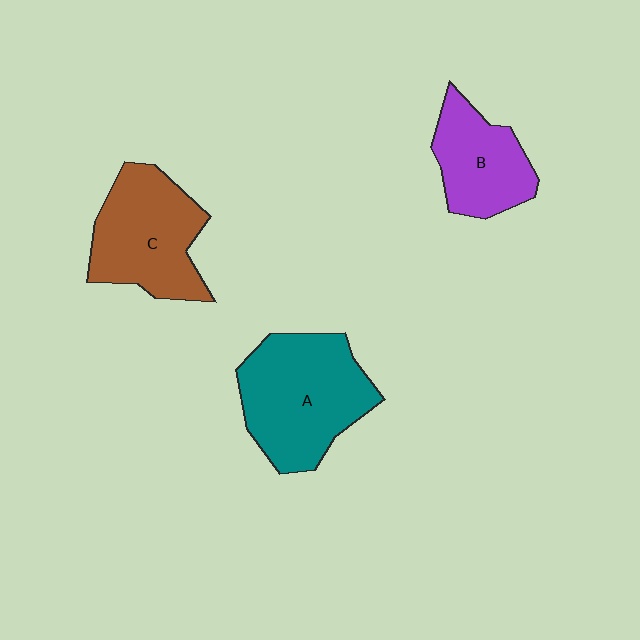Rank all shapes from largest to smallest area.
From largest to smallest: A (teal), C (brown), B (purple).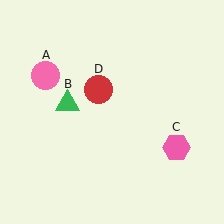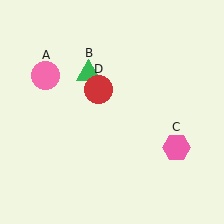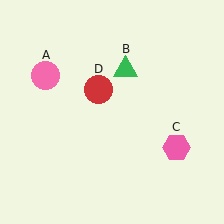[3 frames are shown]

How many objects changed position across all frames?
1 object changed position: green triangle (object B).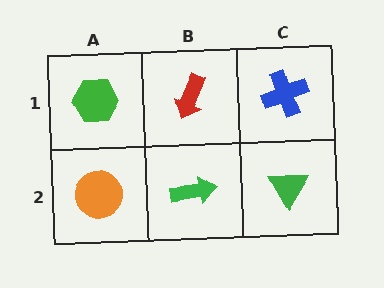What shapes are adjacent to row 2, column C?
A blue cross (row 1, column C), a green arrow (row 2, column B).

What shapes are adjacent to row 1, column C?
A green triangle (row 2, column C), a red arrow (row 1, column B).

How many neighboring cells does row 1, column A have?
2.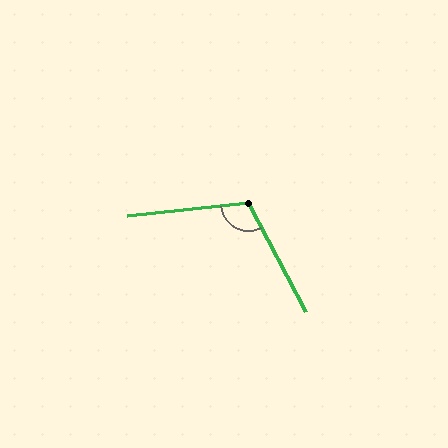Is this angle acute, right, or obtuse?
It is obtuse.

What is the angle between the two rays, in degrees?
Approximately 111 degrees.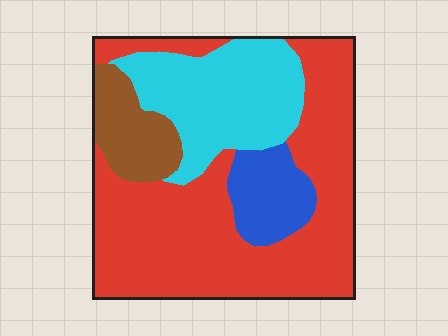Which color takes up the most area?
Red, at roughly 55%.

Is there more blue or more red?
Red.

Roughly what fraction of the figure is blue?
Blue takes up about one tenth (1/10) of the figure.